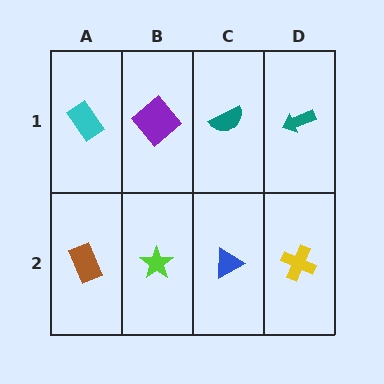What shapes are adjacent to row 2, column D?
A teal arrow (row 1, column D), a blue triangle (row 2, column C).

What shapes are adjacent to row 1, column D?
A yellow cross (row 2, column D), a teal semicircle (row 1, column C).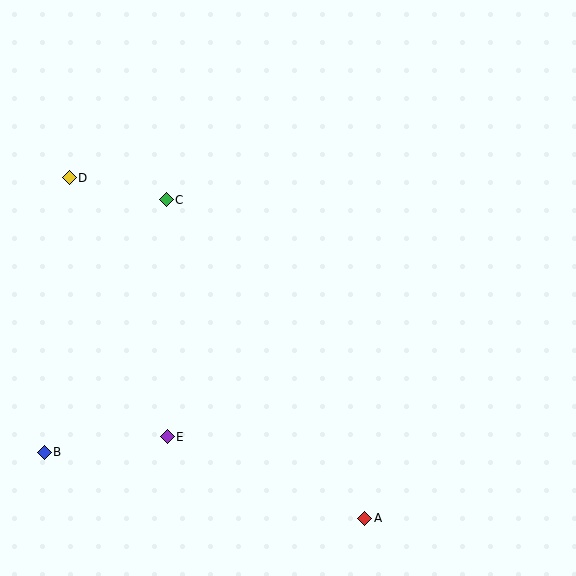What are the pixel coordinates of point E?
Point E is at (167, 437).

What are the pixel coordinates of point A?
Point A is at (365, 518).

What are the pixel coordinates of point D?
Point D is at (69, 178).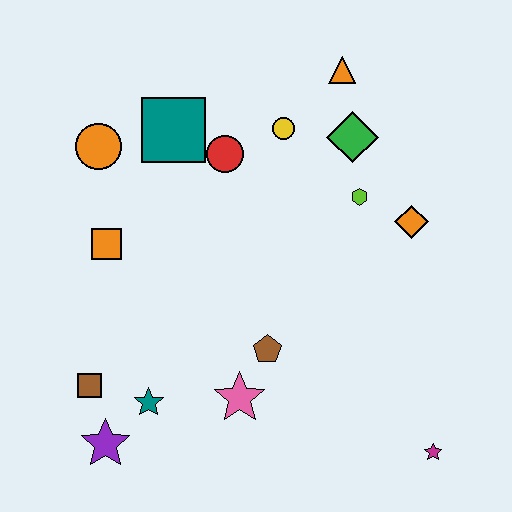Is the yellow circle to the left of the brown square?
No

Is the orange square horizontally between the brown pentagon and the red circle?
No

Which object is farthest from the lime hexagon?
The purple star is farthest from the lime hexagon.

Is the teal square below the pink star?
No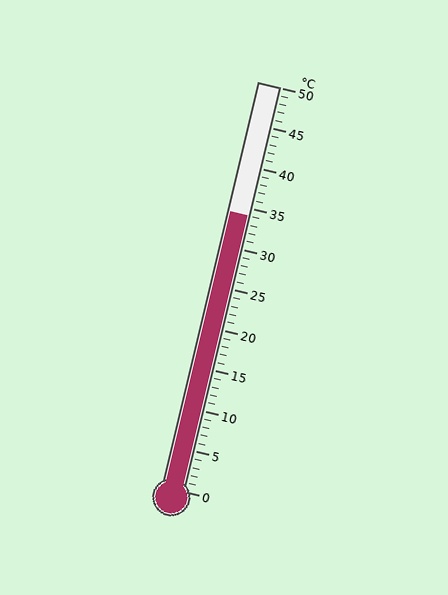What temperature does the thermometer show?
The thermometer shows approximately 34°C.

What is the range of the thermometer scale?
The thermometer scale ranges from 0°C to 50°C.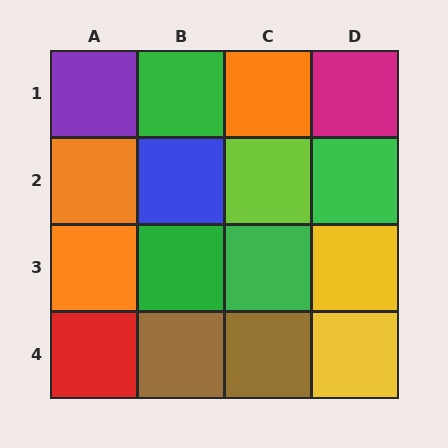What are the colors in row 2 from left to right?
Orange, blue, lime, green.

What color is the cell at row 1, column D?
Magenta.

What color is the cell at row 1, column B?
Green.